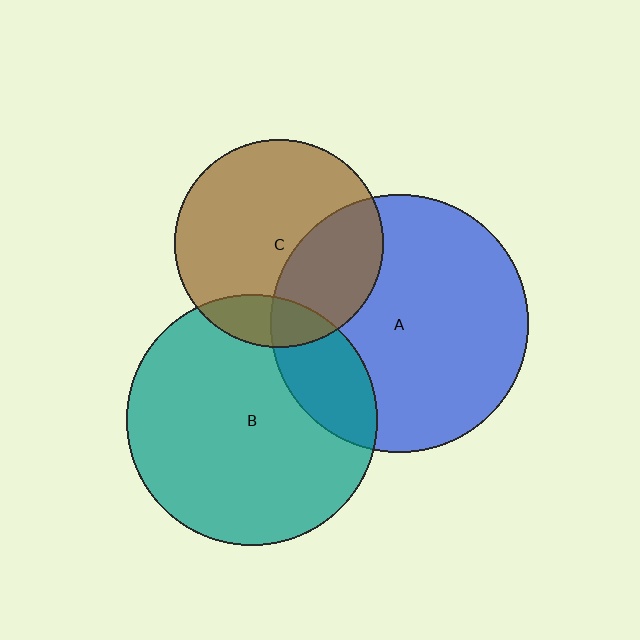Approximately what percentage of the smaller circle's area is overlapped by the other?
Approximately 20%.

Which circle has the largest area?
Circle A (blue).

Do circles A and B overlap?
Yes.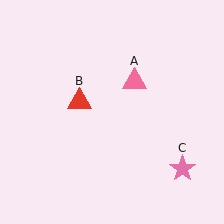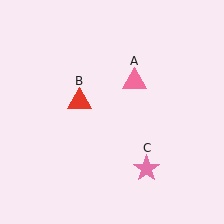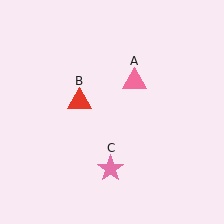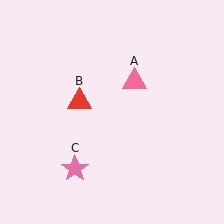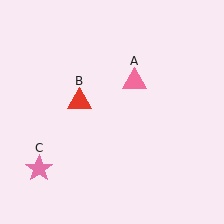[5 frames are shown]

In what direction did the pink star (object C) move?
The pink star (object C) moved left.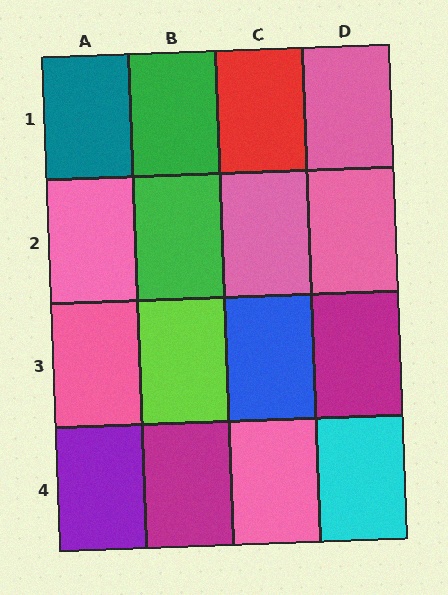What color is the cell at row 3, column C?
Blue.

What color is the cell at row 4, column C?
Pink.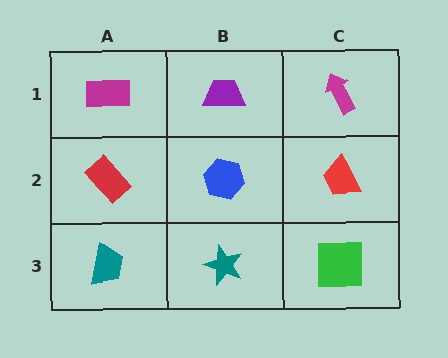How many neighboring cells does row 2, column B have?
4.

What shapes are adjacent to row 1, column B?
A blue hexagon (row 2, column B), a magenta rectangle (row 1, column A), a magenta arrow (row 1, column C).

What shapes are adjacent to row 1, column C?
A red trapezoid (row 2, column C), a purple trapezoid (row 1, column B).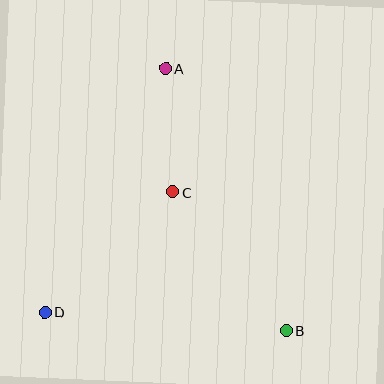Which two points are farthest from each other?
Points A and B are farthest from each other.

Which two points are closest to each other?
Points A and C are closest to each other.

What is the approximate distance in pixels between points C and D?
The distance between C and D is approximately 175 pixels.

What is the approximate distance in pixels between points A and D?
The distance between A and D is approximately 272 pixels.